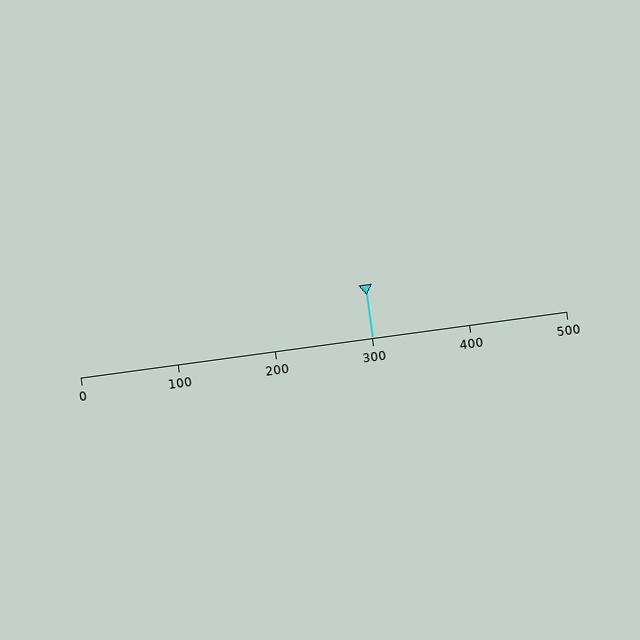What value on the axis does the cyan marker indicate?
The marker indicates approximately 300.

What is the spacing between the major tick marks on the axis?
The major ticks are spaced 100 apart.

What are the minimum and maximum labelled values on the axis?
The axis runs from 0 to 500.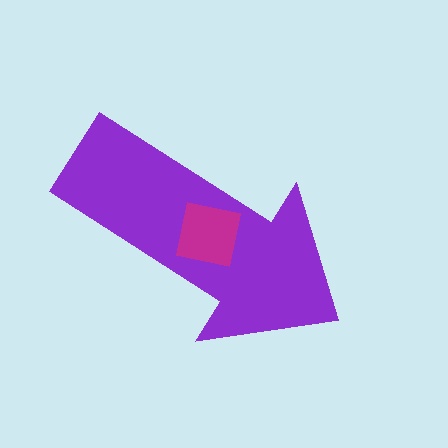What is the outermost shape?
The purple arrow.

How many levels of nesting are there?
2.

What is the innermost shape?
The magenta square.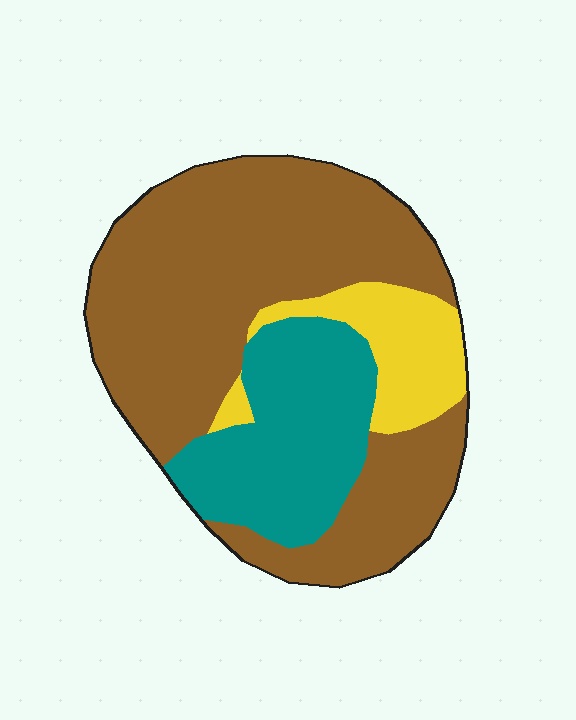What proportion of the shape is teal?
Teal covers around 25% of the shape.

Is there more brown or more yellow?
Brown.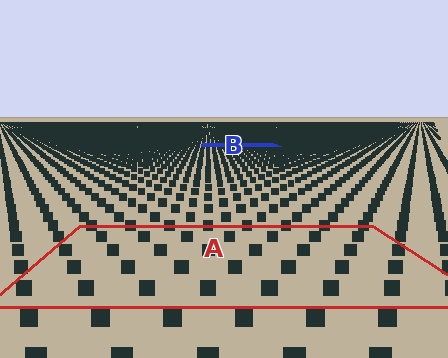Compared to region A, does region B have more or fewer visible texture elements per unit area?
Region B has more texture elements per unit area — they are packed more densely because it is farther away.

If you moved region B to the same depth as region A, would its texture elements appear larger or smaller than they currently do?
They would appear larger. At a closer depth, the same texture elements are projected at a bigger on-screen size.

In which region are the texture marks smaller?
The texture marks are smaller in region B, because it is farther away.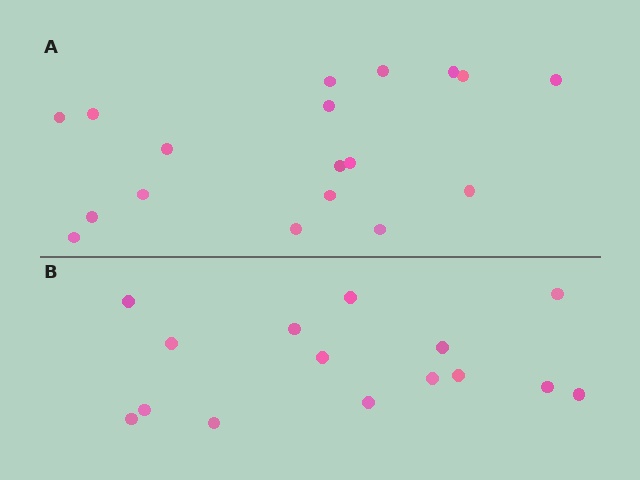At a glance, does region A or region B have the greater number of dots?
Region A (the top region) has more dots.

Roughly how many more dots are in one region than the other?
Region A has just a few more — roughly 2 or 3 more dots than region B.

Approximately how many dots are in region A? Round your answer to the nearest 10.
About 20 dots. (The exact count is 18, which rounds to 20.)